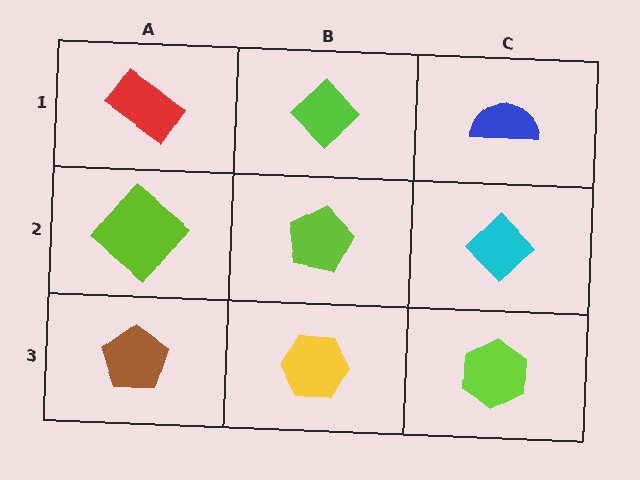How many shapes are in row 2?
3 shapes.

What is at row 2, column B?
A lime pentagon.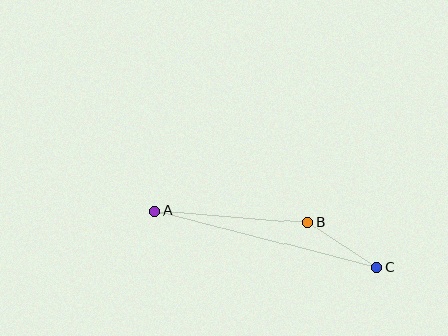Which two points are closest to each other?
Points B and C are closest to each other.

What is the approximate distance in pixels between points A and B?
The distance between A and B is approximately 153 pixels.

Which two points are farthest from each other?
Points A and C are farthest from each other.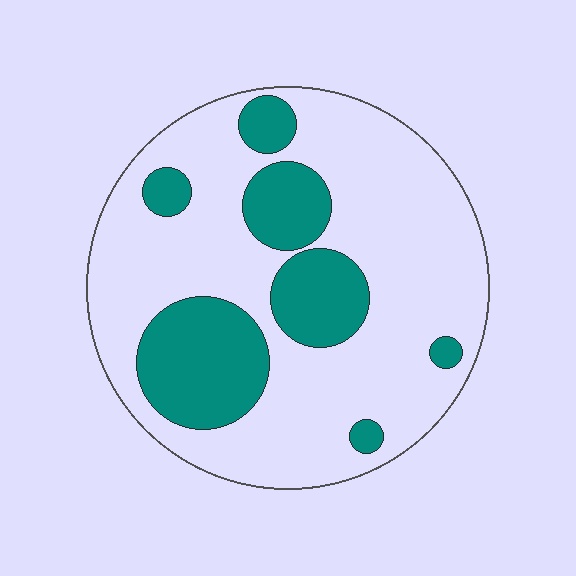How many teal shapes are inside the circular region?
7.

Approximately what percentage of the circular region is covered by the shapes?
Approximately 25%.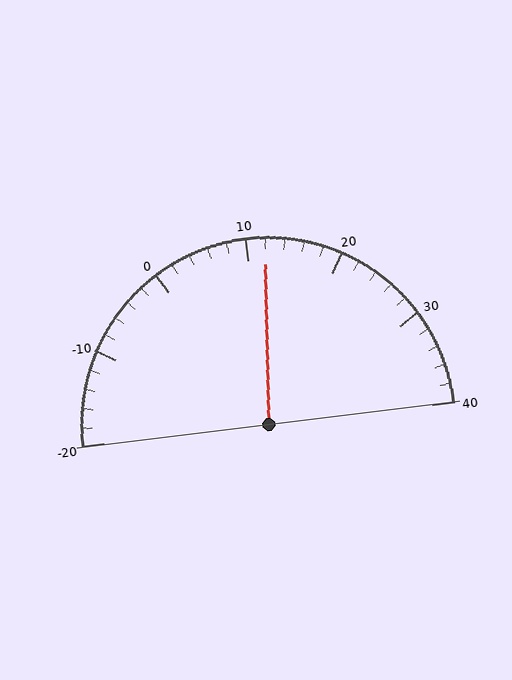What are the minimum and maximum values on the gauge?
The gauge ranges from -20 to 40.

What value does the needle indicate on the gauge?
The needle indicates approximately 12.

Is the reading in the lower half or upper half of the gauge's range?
The reading is in the upper half of the range (-20 to 40).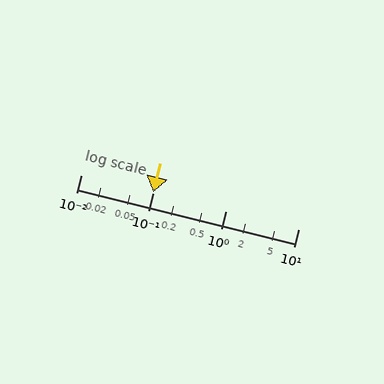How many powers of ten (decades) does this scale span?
The scale spans 3 decades, from 0.01 to 10.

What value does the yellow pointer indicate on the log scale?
The pointer indicates approximately 0.1.